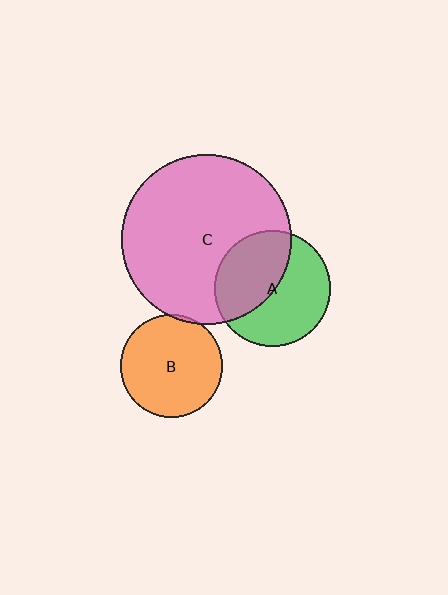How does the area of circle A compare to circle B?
Approximately 1.3 times.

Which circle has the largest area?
Circle C (pink).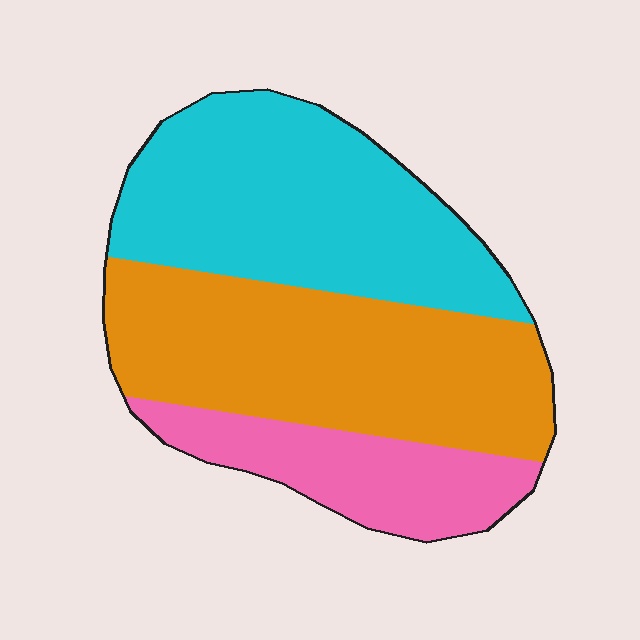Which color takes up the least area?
Pink, at roughly 20%.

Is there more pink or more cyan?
Cyan.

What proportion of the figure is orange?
Orange takes up between a third and a half of the figure.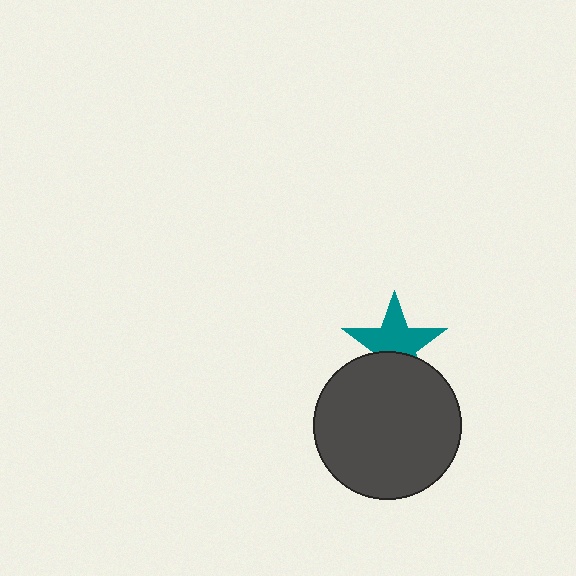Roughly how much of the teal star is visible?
About half of it is visible (roughly 65%).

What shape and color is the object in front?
The object in front is a dark gray circle.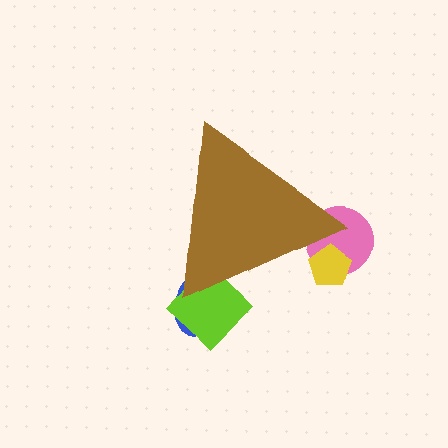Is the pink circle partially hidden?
Yes, the pink circle is partially hidden behind the brown triangle.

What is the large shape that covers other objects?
A brown triangle.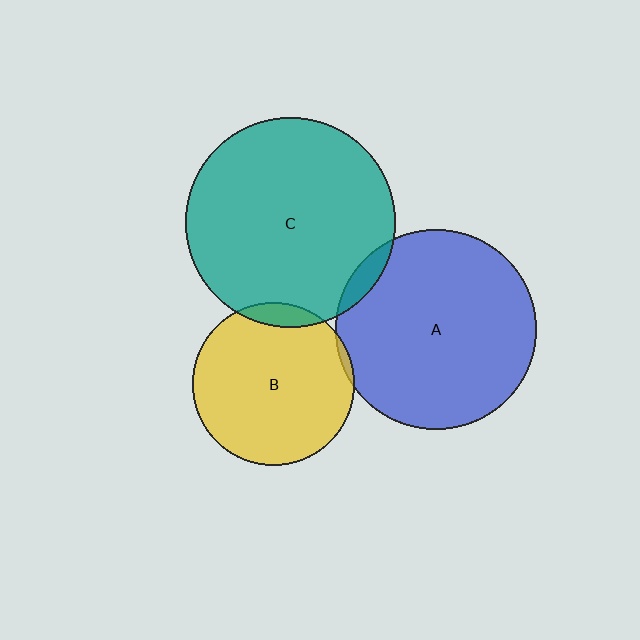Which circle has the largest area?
Circle C (teal).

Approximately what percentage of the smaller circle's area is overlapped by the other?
Approximately 5%.